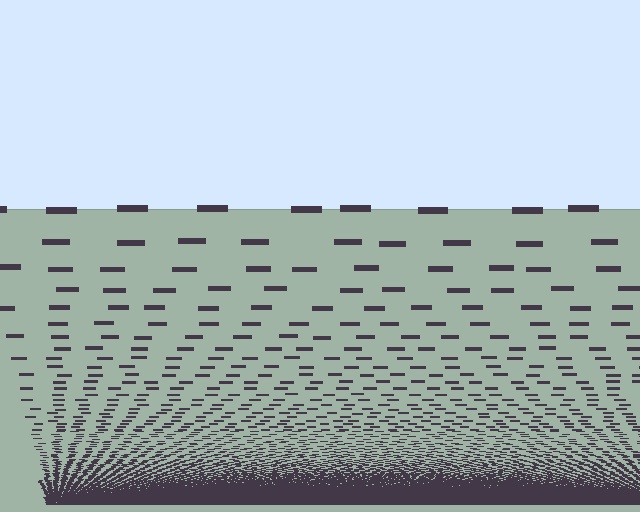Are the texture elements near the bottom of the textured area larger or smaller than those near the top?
Smaller. The gradient is inverted — elements near the bottom are smaller and denser.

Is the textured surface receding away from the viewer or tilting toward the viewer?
The surface appears to tilt toward the viewer. Texture elements get larger and sparser toward the top.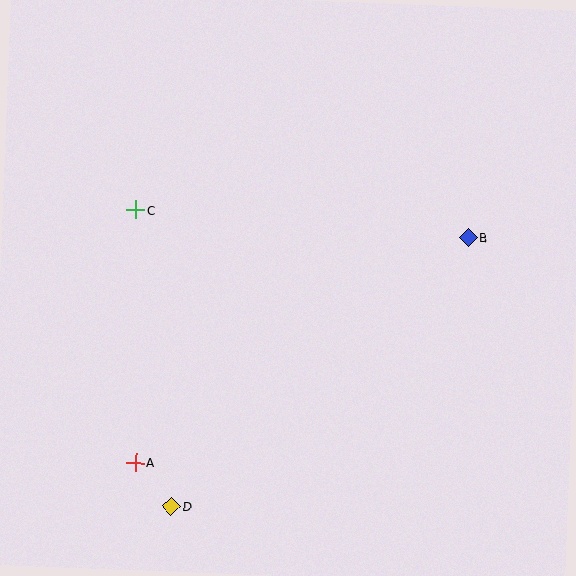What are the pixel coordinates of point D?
Point D is at (171, 507).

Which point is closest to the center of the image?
Point C at (136, 210) is closest to the center.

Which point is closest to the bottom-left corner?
Point A is closest to the bottom-left corner.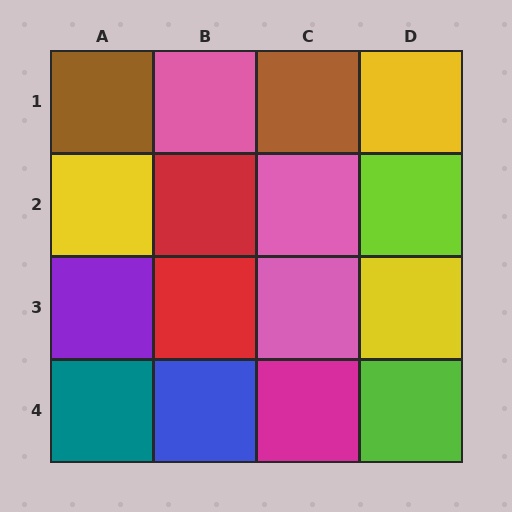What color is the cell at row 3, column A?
Purple.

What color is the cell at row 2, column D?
Lime.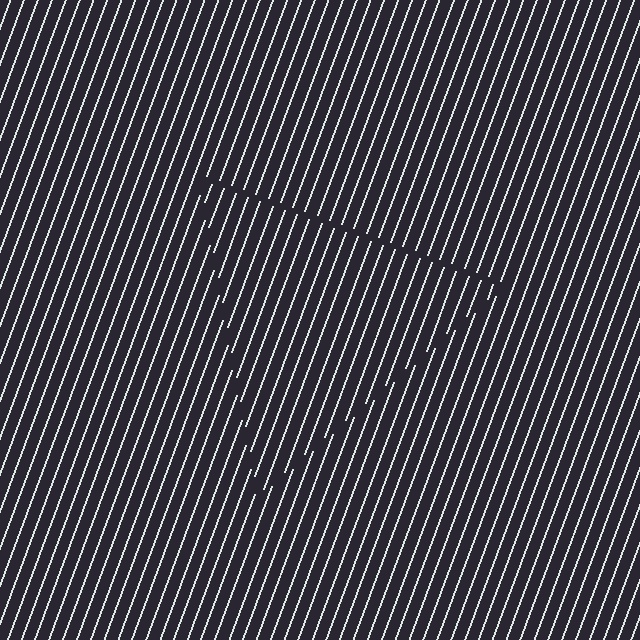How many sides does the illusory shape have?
3 sides — the line-ends trace a triangle.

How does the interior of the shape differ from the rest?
The interior of the shape contains the same grating, shifted by half a period — the contour is defined by the phase discontinuity where line-ends from the inner and outer gratings abut.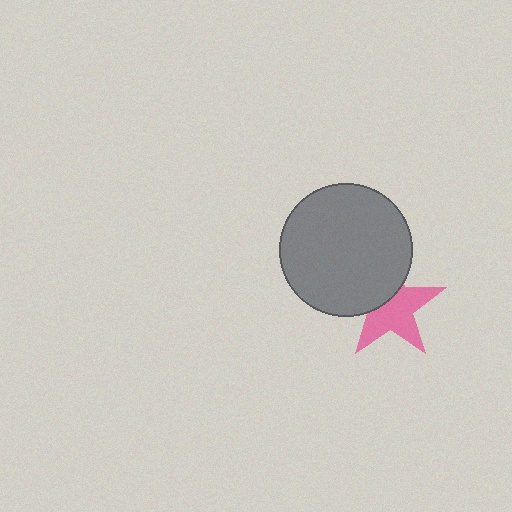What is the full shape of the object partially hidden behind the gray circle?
The partially hidden object is a pink star.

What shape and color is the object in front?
The object in front is a gray circle.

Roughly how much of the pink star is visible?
About half of it is visible (roughly 62%).